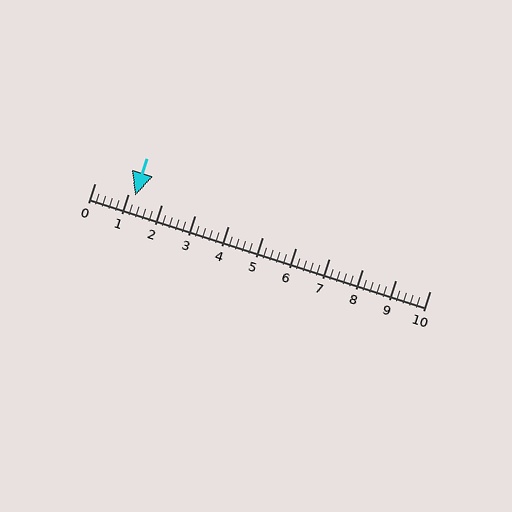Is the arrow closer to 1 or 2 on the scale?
The arrow is closer to 1.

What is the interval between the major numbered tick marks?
The major tick marks are spaced 1 units apart.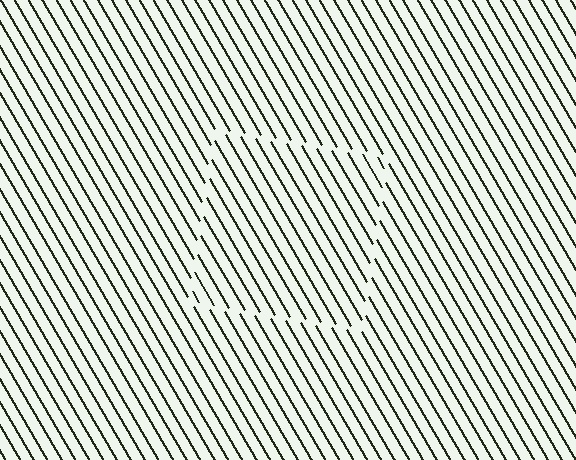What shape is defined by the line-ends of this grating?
An illusory square. The interior of the shape contains the same grating, shifted by half a period — the contour is defined by the phase discontinuity where line-ends from the inner and outer gratings abut.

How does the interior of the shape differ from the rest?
The interior of the shape contains the same grating, shifted by half a period — the contour is defined by the phase discontinuity where line-ends from the inner and outer gratings abut.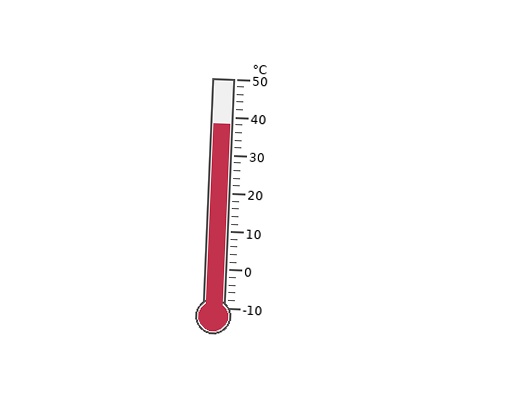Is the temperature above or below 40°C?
The temperature is below 40°C.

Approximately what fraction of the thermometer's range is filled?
The thermometer is filled to approximately 80% of its range.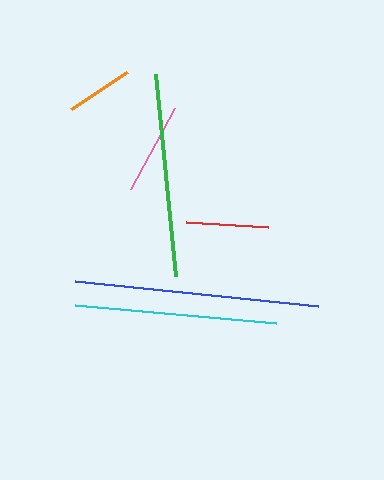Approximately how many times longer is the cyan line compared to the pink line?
The cyan line is approximately 2.2 times the length of the pink line.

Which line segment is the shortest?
The orange line is the shortest at approximately 67 pixels.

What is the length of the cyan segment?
The cyan segment is approximately 202 pixels long.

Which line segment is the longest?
The blue line is the longest at approximately 244 pixels.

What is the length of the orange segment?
The orange segment is approximately 67 pixels long.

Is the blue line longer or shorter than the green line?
The blue line is longer than the green line.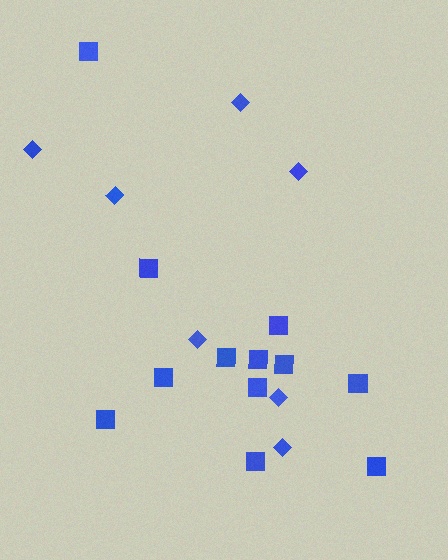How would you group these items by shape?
There are 2 groups: one group of diamonds (7) and one group of squares (12).